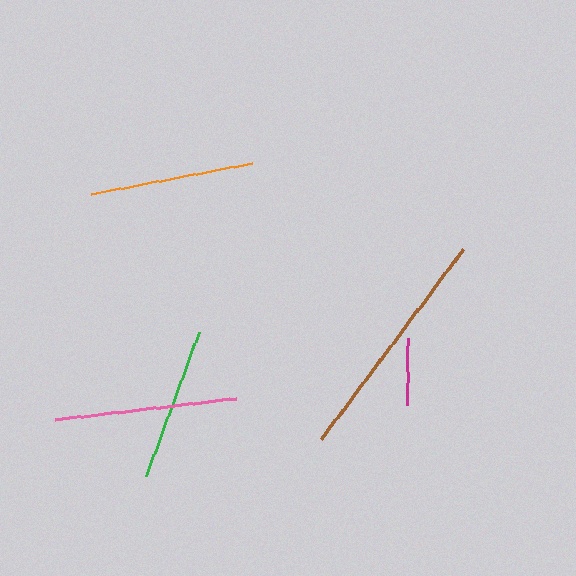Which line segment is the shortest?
The magenta line is the shortest at approximately 67 pixels.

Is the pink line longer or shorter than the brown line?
The brown line is longer than the pink line.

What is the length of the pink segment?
The pink segment is approximately 182 pixels long.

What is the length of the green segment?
The green segment is approximately 154 pixels long.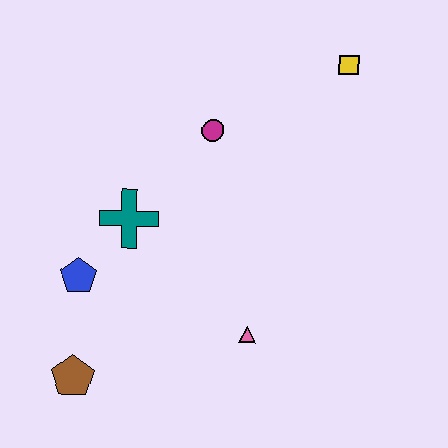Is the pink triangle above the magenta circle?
No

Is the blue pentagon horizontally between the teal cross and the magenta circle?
No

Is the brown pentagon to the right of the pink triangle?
No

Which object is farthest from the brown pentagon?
The yellow square is farthest from the brown pentagon.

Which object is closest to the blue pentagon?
The teal cross is closest to the blue pentagon.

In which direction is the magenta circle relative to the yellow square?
The magenta circle is to the left of the yellow square.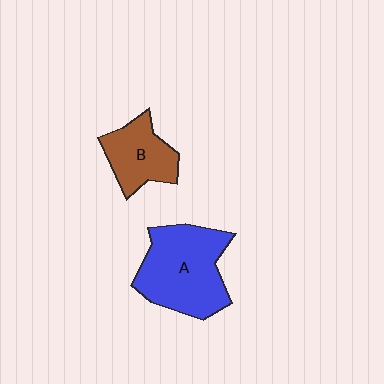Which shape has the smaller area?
Shape B (brown).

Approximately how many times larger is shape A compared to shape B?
Approximately 1.7 times.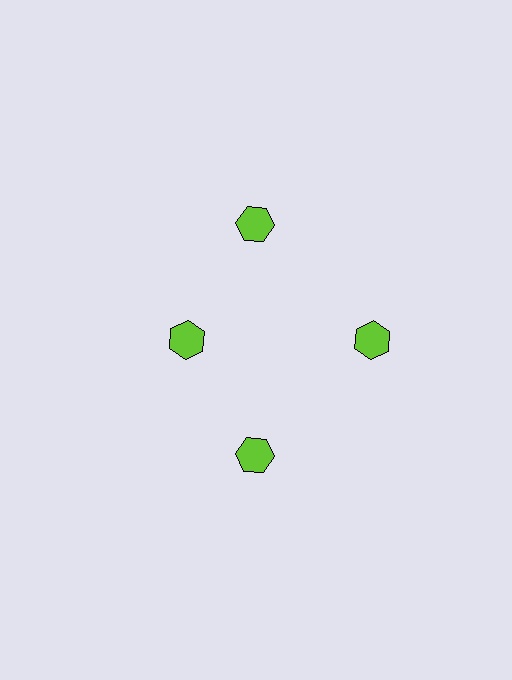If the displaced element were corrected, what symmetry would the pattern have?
It would have 4-fold rotational symmetry — the pattern would map onto itself every 90 degrees.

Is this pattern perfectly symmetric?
No. The 4 lime hexagons are arranged in a ring, but one element near the 9 o'clock position is pulled inward toward the center, breaking the 4-fold rotational symmetry.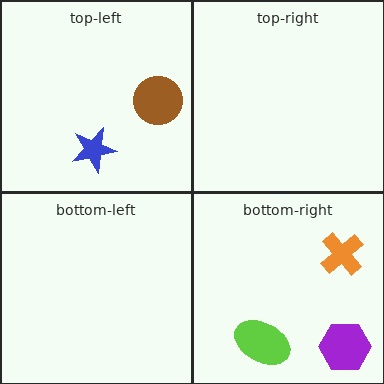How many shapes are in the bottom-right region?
3.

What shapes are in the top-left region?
The blue star, the brown circle.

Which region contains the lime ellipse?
The bottom-right region.